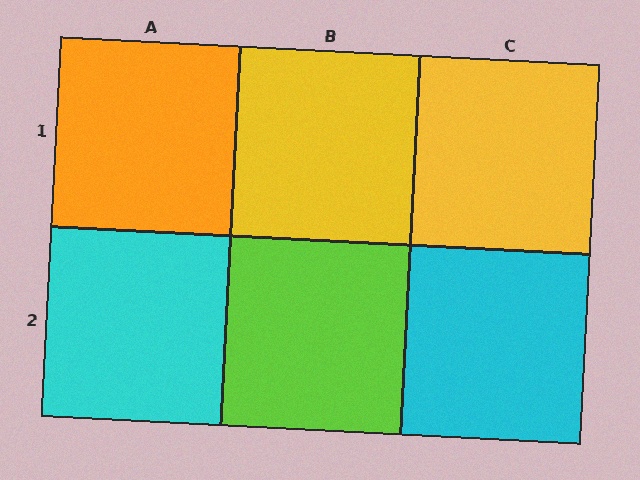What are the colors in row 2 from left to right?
Cyan, lime, cyan.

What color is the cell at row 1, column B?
Yellow.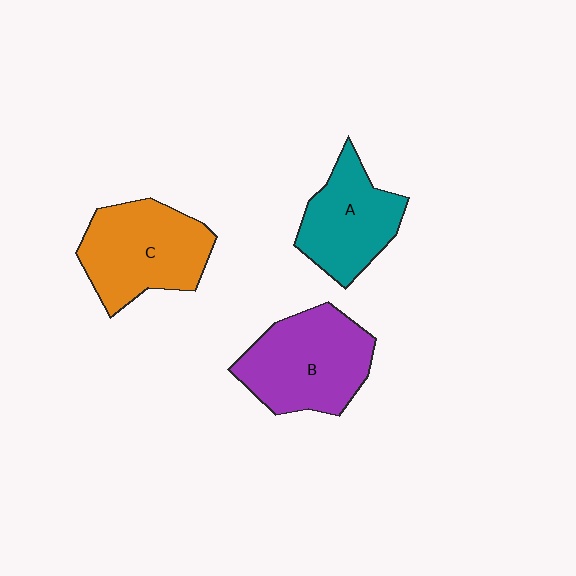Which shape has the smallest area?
Shape A (teal).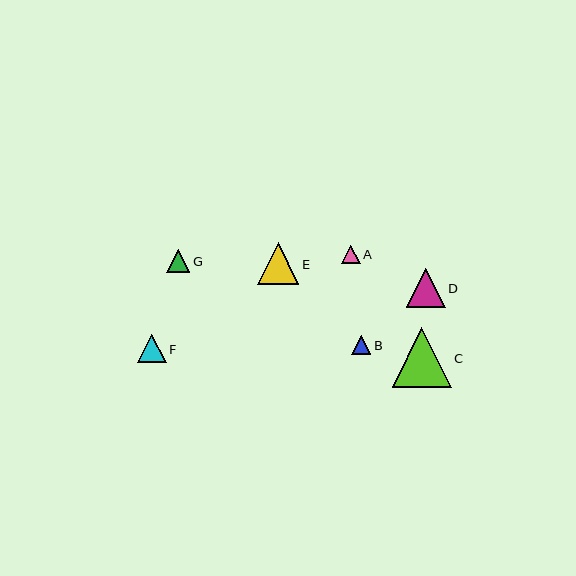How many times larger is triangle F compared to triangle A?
Triangle F is approximately 1.5 times the size of triangle A.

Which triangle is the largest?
Triangle C is the largest with a size of approximately 59 pixels.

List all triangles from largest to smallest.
From largest to smallest: C, E, D, F, G, B, A.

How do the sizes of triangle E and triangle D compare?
Triangle E and triangle D are approximately the same size.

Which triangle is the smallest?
Triangle A is the smallest with a size of approximately 18 pixels.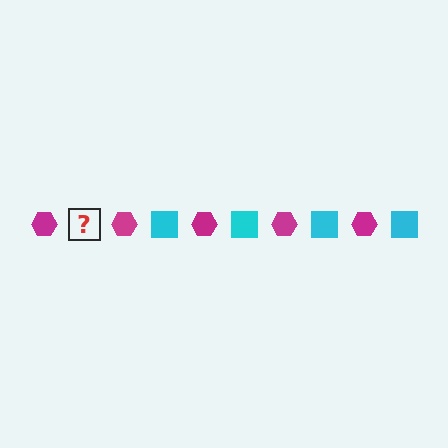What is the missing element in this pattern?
The missing element is a cyan square.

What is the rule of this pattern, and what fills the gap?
The rule is that the pattern alternates between magenta hexagon and cyan square. The gap should be filled with a cyan square.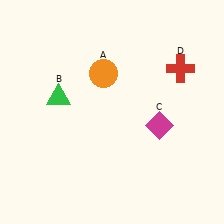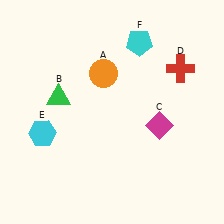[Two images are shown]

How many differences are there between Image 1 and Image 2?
There are 2 differences between the two images.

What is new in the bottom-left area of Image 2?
A cyan hexagon (E) was added in the bottom-left area of Image 2.